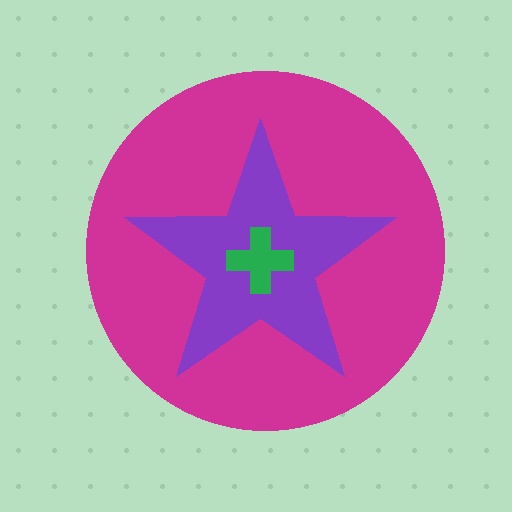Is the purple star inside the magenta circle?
Yes.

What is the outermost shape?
The magenta circle.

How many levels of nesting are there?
3.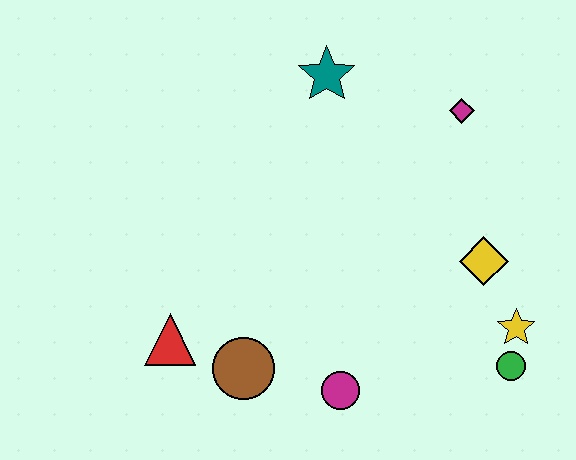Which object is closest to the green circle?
The yellow star is closest to the green circle.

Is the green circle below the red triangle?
Yes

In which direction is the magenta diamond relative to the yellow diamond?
The magenta diamond is above the yellow diamond.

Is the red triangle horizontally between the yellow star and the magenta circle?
No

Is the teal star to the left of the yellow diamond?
Yes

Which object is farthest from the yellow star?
The red triangle is farthest from the yellow star.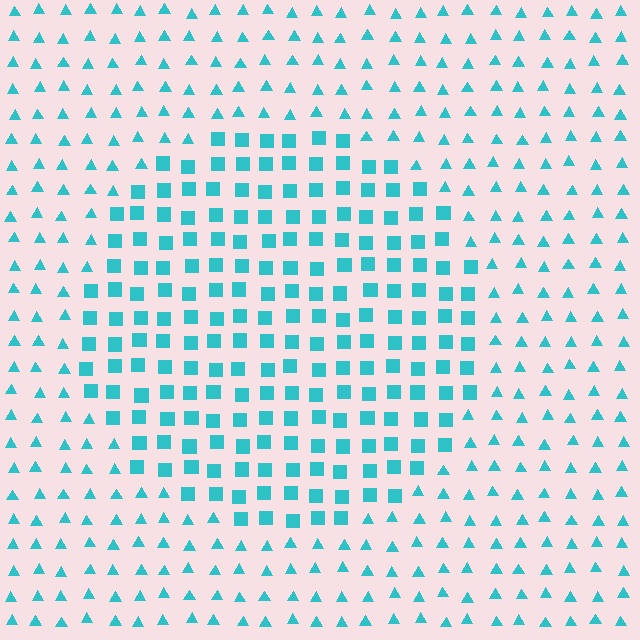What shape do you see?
I see a circle.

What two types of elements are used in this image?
The image uses squares inside the circle region and triangles outside it.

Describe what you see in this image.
The image is filled with small cyan elements arranged in a uniform grid. A circle-shaped region contains squares, while the surrounding area contains triangles. The boundary is defined purely by the change in element shape.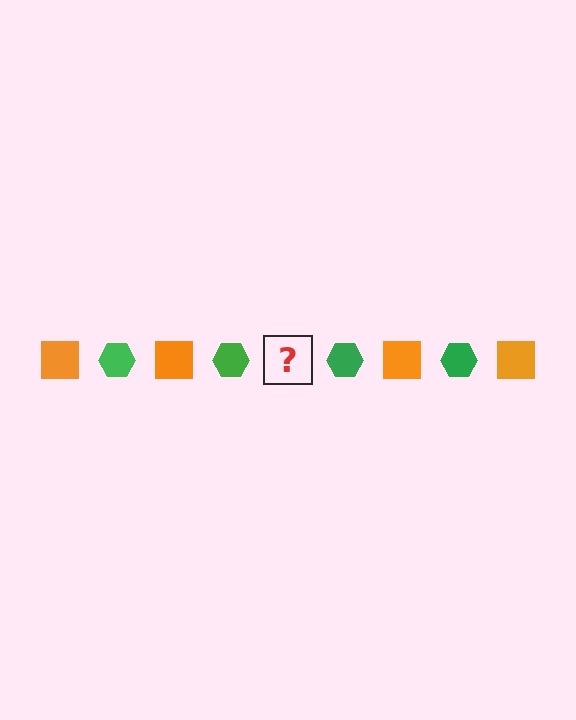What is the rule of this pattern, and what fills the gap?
The rule is that the pattern alternates between orange square and green hexagon. The gap should be filled with an orange square.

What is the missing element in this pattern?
The missing element is an orange square.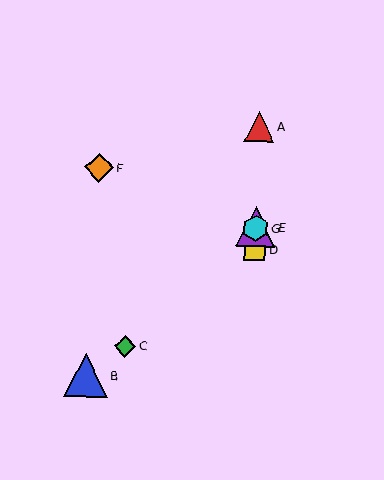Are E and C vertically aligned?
No, E is at x≈256 and C is at x≈125.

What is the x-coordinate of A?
Object A is at x≈259.